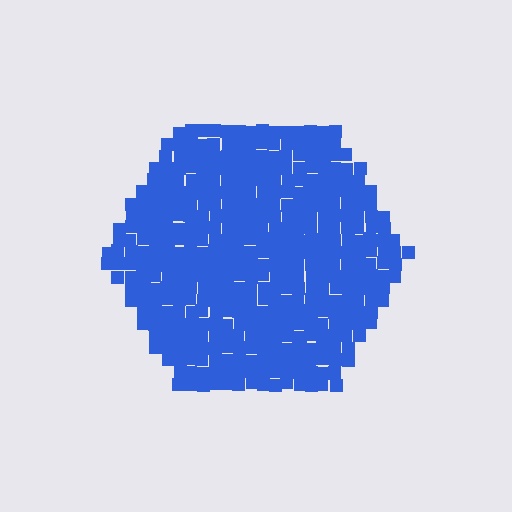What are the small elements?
The small elements are squares.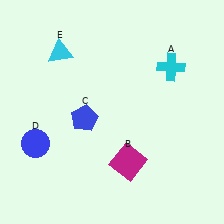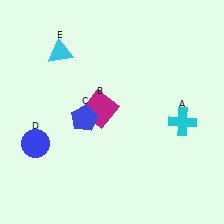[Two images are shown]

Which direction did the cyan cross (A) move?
The cyan cross (A) moved down.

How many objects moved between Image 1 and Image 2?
2 objects moved between the two images.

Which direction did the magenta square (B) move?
The magenta square (B) moved up.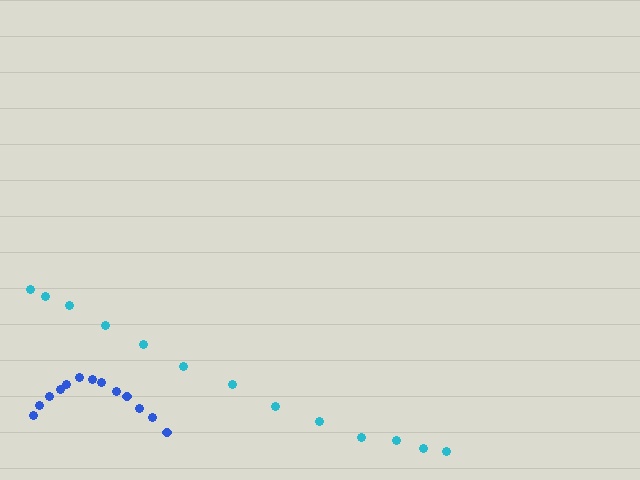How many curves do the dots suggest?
There are 2 distinct paths.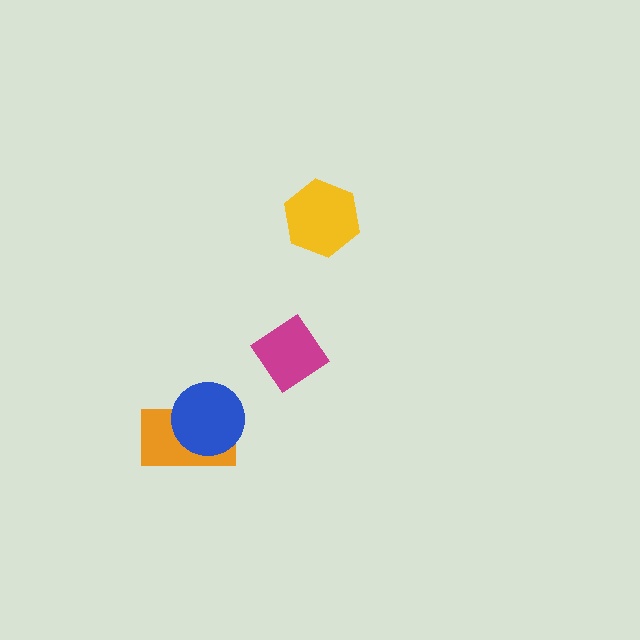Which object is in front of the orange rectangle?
The blue circle is in front of the orange rectangle.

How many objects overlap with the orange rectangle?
1 object overlaps with the orange rectangle.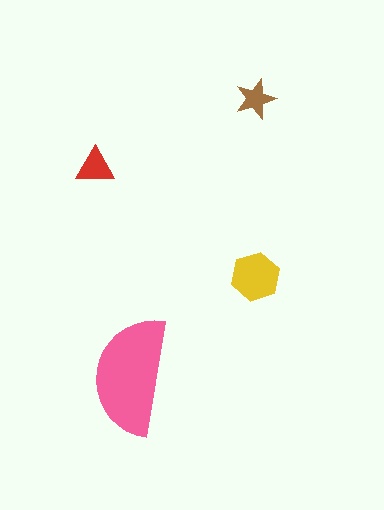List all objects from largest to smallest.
The pink semicircle, the yellow hexagon, the red triangle, the brown star.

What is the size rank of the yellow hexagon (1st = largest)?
2nd.